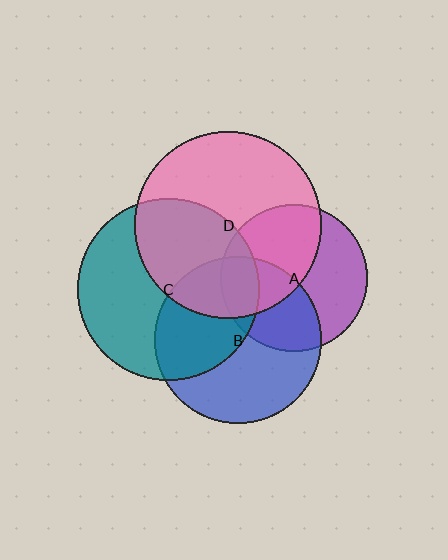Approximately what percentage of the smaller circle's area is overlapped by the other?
Approximately 15%.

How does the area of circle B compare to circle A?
Approximately 1.3 times.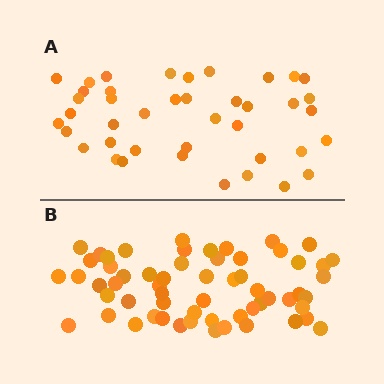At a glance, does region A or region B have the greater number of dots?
Region B (the bottom region) has more dots.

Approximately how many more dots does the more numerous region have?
Region B has approximately 20 more dots than region A.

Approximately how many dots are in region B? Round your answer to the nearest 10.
About 60 dots.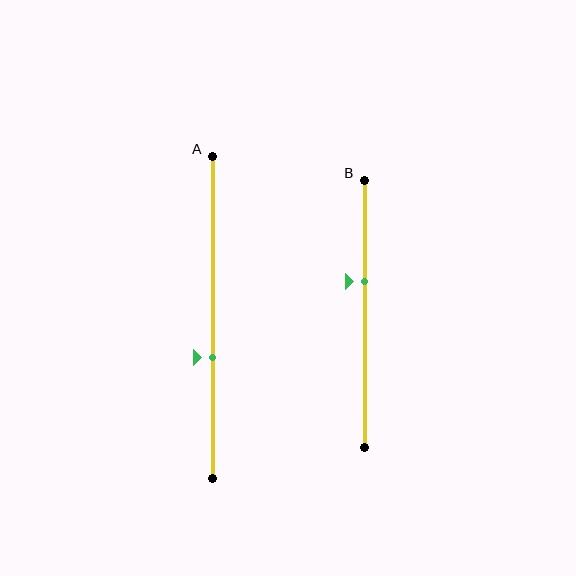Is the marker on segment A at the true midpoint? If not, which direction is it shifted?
No, the marker on segment A is shifted downward by about 13% of the segment length.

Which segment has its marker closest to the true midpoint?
Segment B has its marker closest to the true midpoint.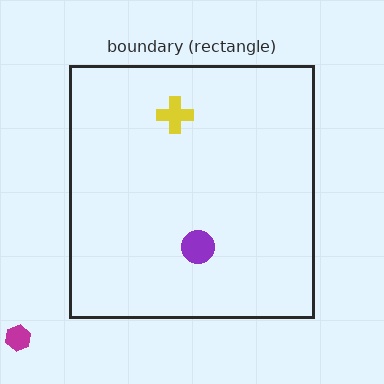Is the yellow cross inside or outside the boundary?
Inside.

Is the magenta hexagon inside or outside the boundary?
Outside.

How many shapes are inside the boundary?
2 inside, 1 outside.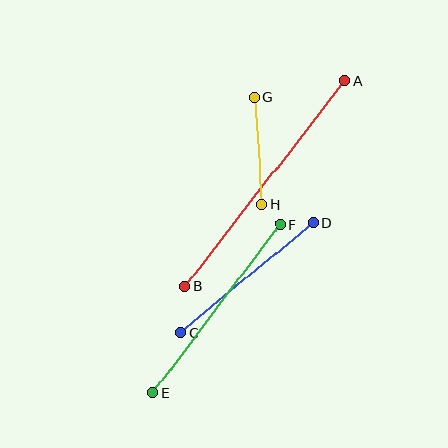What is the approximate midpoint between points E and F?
The midpoint is at approximately (217, 309) pixels.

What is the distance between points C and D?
The distance is approximately 172 pixels.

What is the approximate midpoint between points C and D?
The midpoint is at approximately (247, 277) pixels.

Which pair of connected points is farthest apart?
Points A and B are farthest apart.